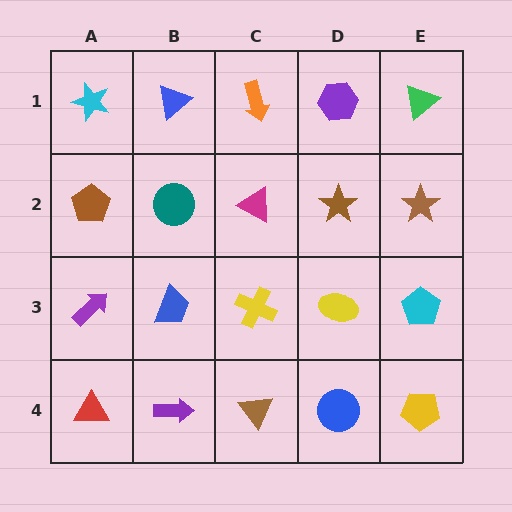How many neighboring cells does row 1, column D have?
3.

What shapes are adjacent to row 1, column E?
A brown star (row 2, column E), a purple hexagon (row 1, column D).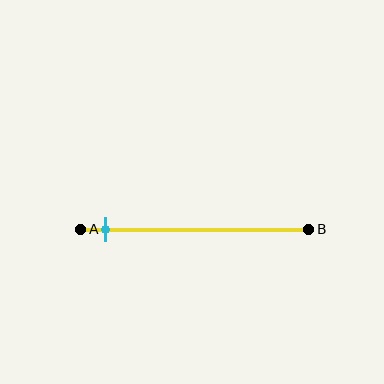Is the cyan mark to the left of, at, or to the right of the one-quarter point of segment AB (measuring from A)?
The cyan mark is to the left of the one-quarter point of segment AB.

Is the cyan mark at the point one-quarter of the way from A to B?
No, the mark is at about 10% from A, not at the 25% one-quarter point.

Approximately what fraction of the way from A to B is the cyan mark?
The cyan mark is approximately 10% of the way from A to B.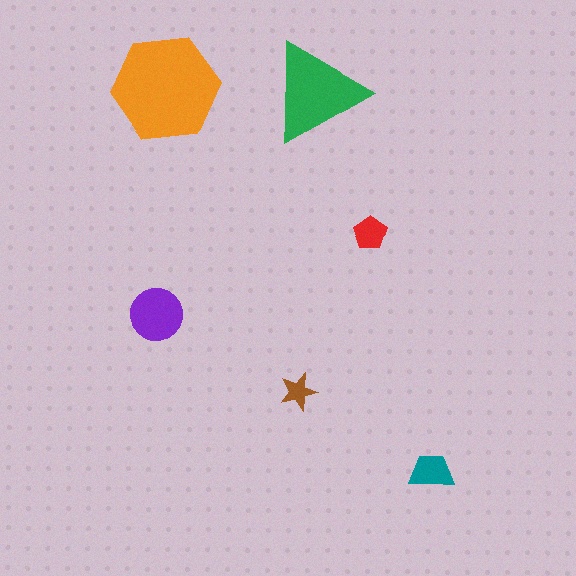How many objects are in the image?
There are 6 objects in the image.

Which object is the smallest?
The brown star.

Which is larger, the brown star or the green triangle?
The green triangle.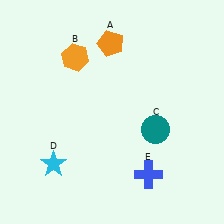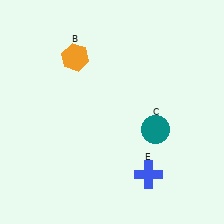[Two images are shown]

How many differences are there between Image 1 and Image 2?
There are 2 differences between the two images.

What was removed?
The orange pentagon (A), the cyan star (D) were removed in Image 2.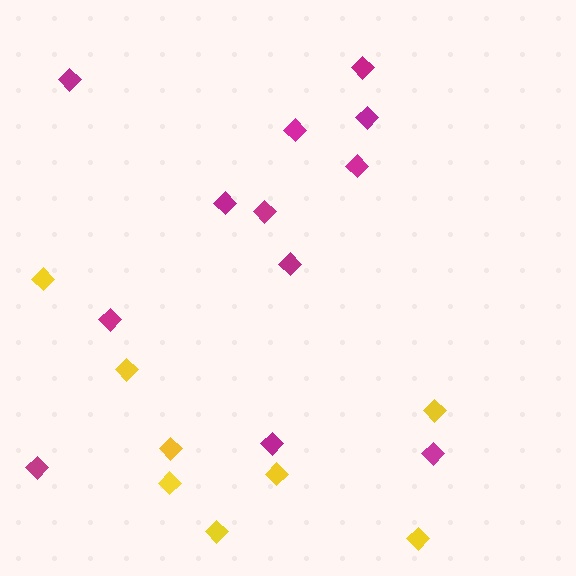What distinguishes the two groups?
There are 2 groups: one group of yellow diamonds (8) and one group of magenta diamonds (12).